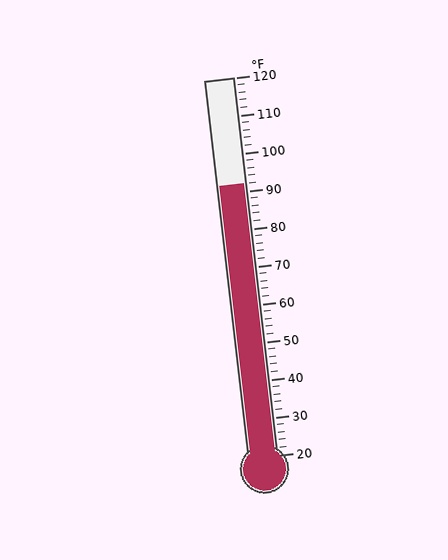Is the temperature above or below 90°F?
The temperature is above 90°F.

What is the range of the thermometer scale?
The thermometer scale ranges from 20°F to 120°F.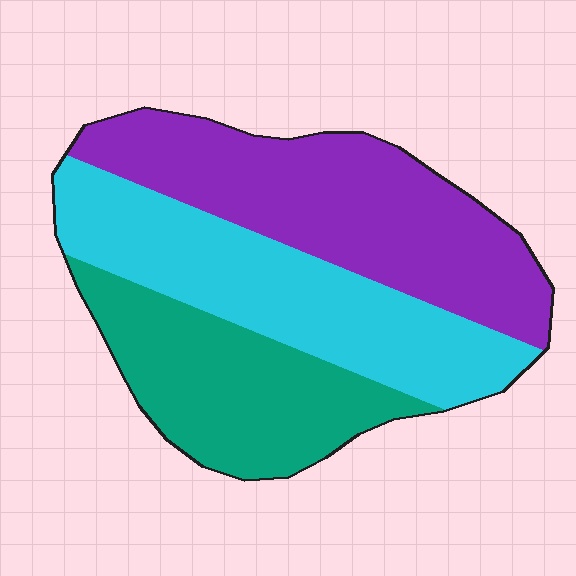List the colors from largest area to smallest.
From largest to smallest: purple, cyan, teal.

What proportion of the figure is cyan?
Cyan takes up about one third (1/3) of the figure.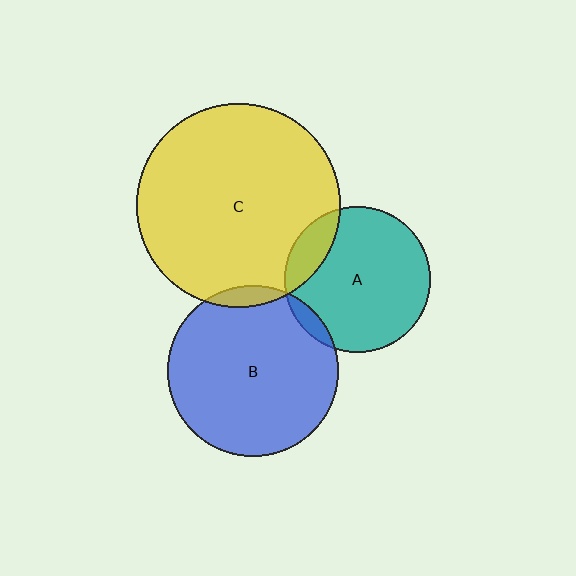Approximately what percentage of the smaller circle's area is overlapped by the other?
Approximately 15%.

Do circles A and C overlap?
Yes.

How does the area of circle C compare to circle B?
Approximately 1.4 times.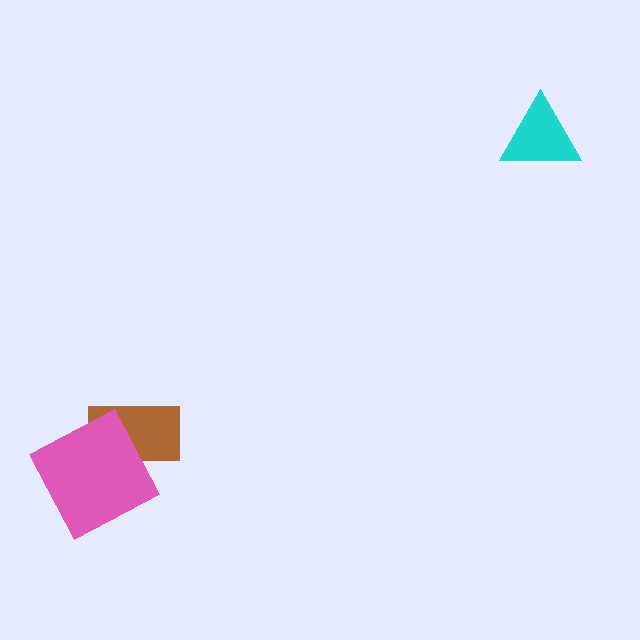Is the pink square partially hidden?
No, no other shape covers it.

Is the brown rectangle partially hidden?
Yes, it is partially covered by another shape.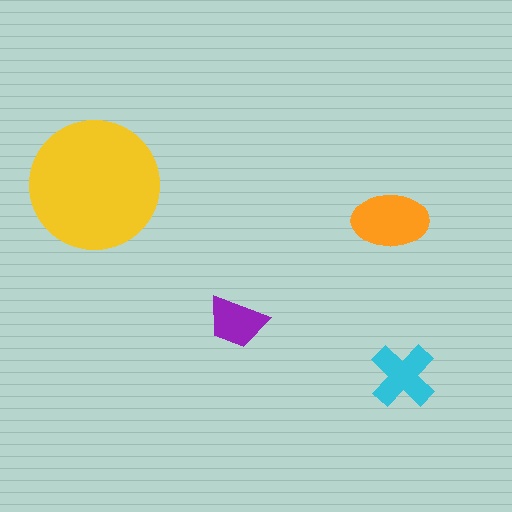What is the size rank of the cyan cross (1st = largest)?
3rd.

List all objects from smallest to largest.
The purple trapezoid, the cyan cross, the orange ellipse, the yellow circle.